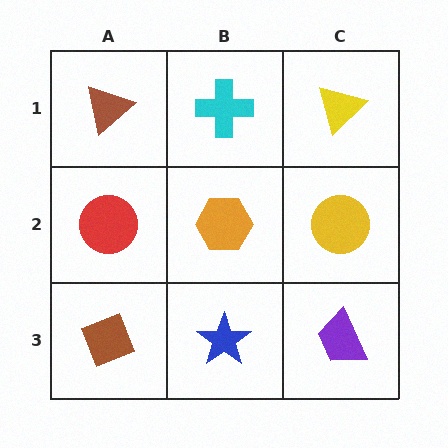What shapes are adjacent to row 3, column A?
A red circle (row 2, column A), a blue star (row 3, column B).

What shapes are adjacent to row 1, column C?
A yellow circle (row 2, column C), a cyan cross (row 1, column B).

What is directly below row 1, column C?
A yellow circle.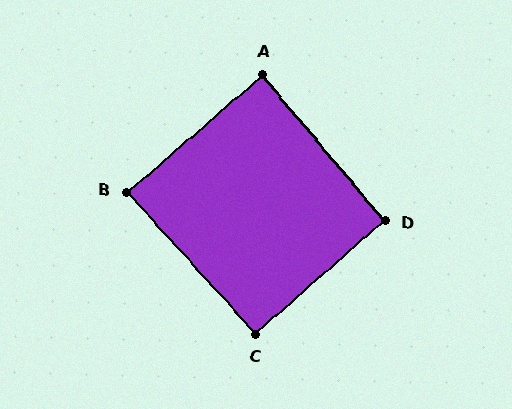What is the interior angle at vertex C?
Approximately 91 degrees (approximately right).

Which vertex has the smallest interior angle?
B, at approximately 89 degrees.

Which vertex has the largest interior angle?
D, at approximately 91 degrees.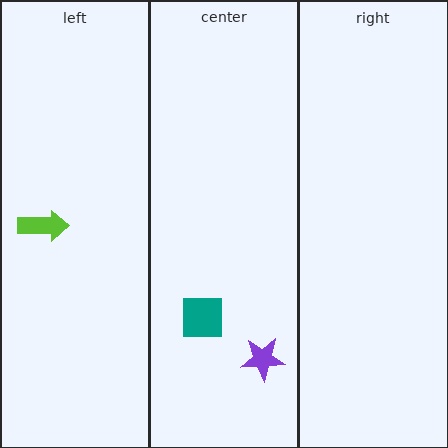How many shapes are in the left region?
1.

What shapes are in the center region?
The teal square, the purple star.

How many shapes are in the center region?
2.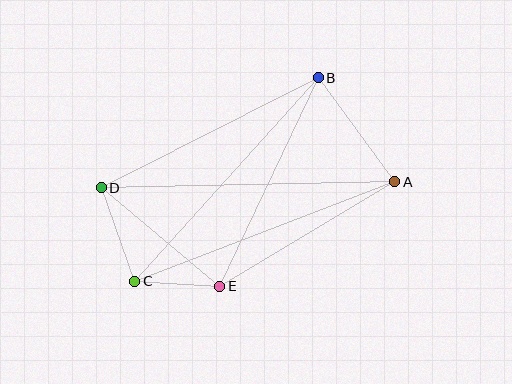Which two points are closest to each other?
Points C and E are closest to each other.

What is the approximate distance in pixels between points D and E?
The distance between D and E is approximately 154 pixels.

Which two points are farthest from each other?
Points A and D are farthest from each other.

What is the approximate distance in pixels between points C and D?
The distance between C and D is approximately 99 pixels.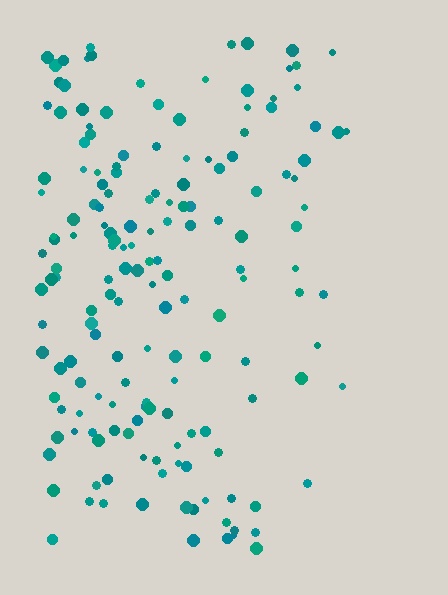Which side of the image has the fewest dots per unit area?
The right.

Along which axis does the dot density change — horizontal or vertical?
Horizontal.